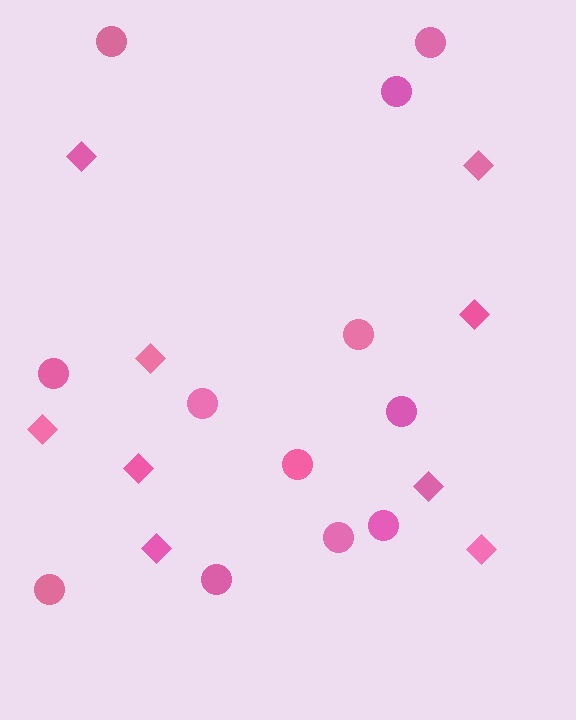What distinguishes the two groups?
There are 2 groups: one group of diamonds (9) and one group of circles (12).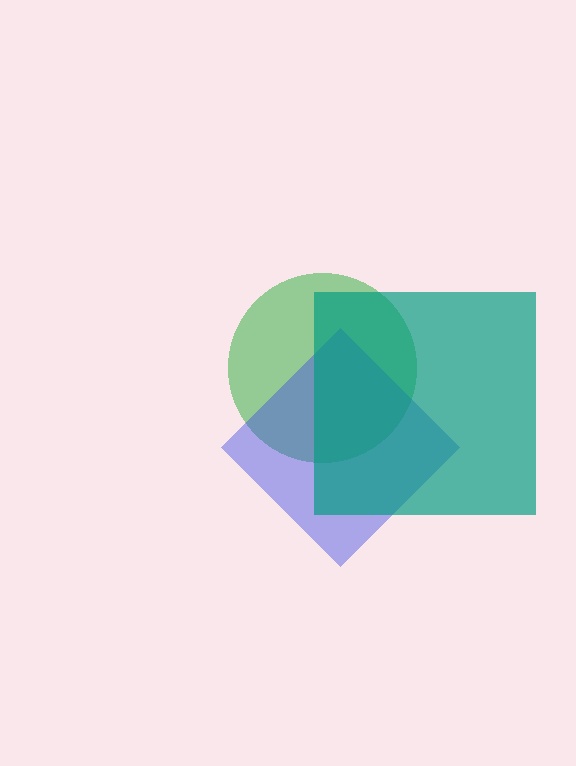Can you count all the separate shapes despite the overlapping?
Yes, there are 3 separate shapes.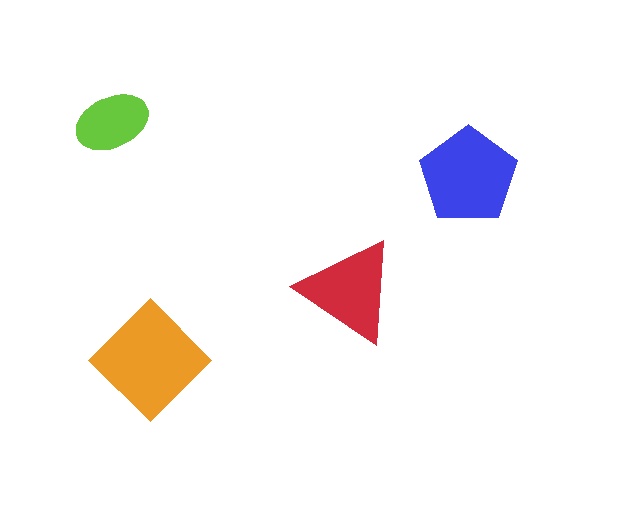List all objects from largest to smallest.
The orange diamond, the blue pentagon, the red triangle, the lime ellipse.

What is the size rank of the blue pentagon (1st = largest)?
2nd.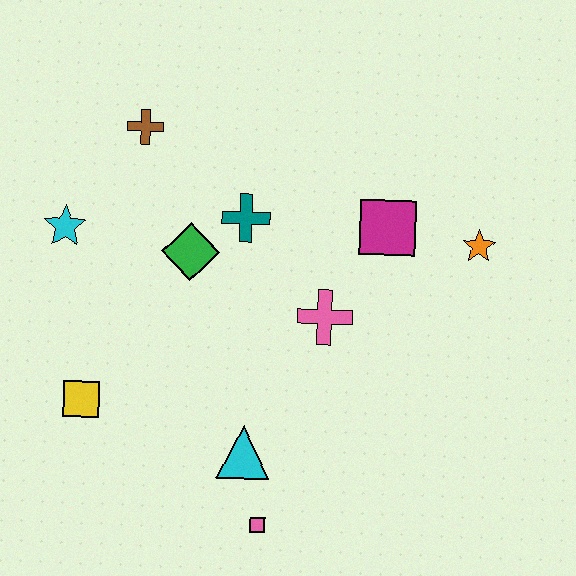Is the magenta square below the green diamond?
No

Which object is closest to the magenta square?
The orange star is closest to the magenta square.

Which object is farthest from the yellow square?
The orange star is farthest from the yellow square.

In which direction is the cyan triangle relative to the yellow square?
The cyan triangle is to the right of the yellow square.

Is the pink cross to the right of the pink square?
Yes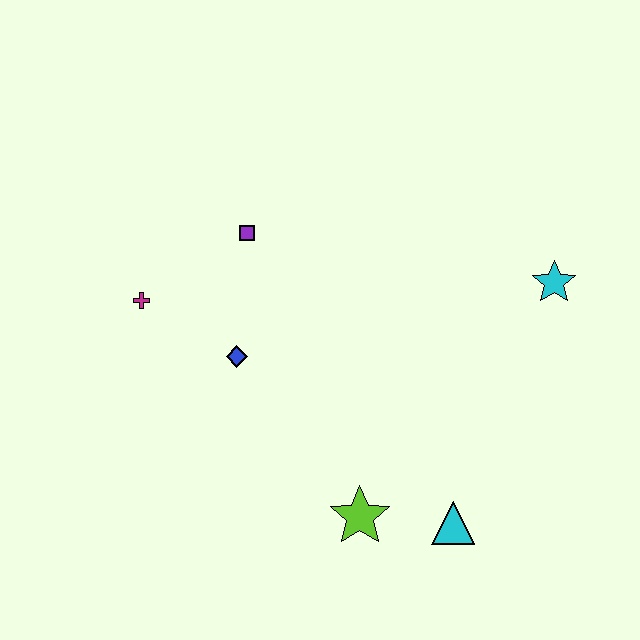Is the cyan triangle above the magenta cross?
No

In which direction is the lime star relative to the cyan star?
The lime star is below the cyan star.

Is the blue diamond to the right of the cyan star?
No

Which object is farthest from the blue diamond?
The cyan star is farthest from the blue diamond.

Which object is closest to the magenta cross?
The blue diamond is closest to the magenta cross.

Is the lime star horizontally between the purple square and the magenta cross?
No